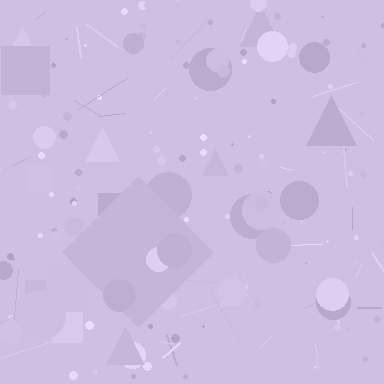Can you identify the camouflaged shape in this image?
The camouflaged shape is a diamond.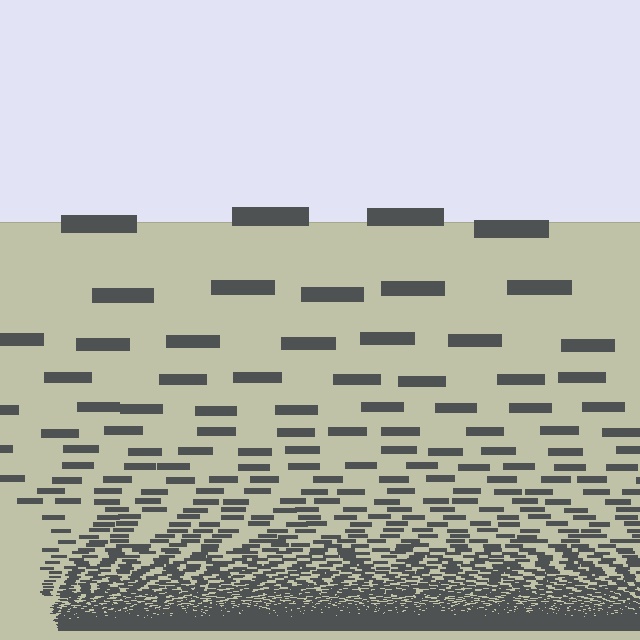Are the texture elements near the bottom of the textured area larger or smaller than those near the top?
Smaller. The gradient is inverted — elements near the bottom are smaller and denser.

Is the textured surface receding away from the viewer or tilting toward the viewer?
The surface appears to tilt toward the viewer. Texture elements get larger and sparser toward the top.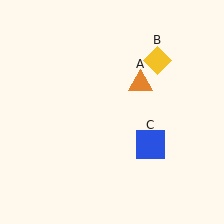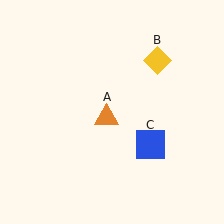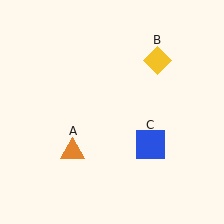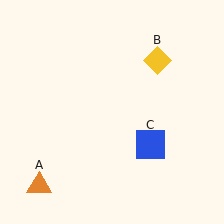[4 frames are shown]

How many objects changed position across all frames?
1 object changed position: orange triangle (object A).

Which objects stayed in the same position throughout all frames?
Yellow diamond (object B) and blue square (object C) remained stationary.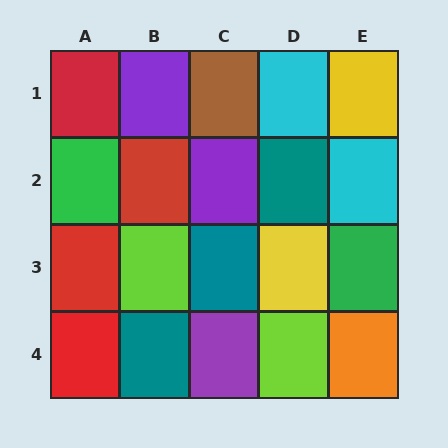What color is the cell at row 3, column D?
Yellow.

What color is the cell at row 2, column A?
Green.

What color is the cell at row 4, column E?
Orange.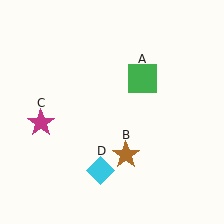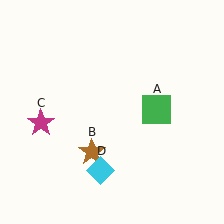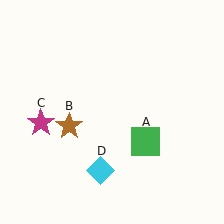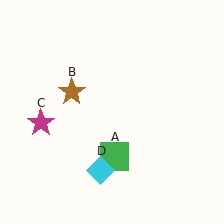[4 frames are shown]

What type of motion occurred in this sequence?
The green square (object A), brown star (object B) rotated clockwise around the center of the scene.